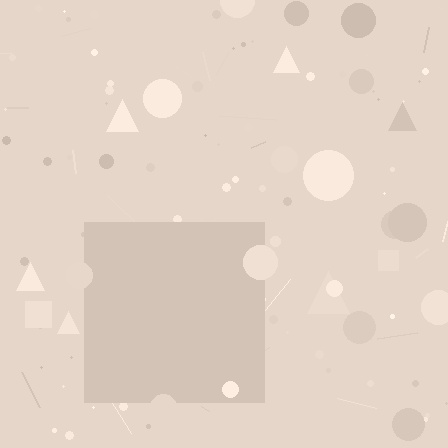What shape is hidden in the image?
A square is hidden in the image.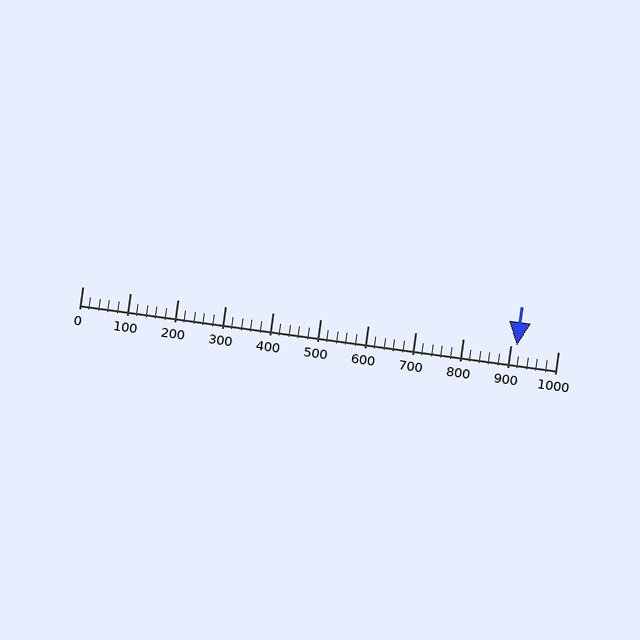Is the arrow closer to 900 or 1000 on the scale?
The arrow is closer to 900.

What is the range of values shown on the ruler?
The ruler shows values from 0 to 1000.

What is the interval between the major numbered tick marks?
The major tick marks are spaced 100 units apart.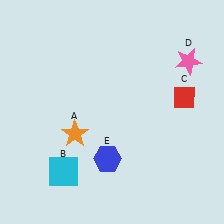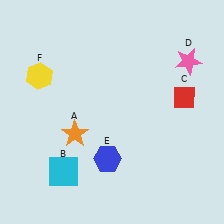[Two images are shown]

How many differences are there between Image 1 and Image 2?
There is 1 difference between the two images.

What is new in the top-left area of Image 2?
A yellow hexagon (F) was added in the top-left area of Image 2.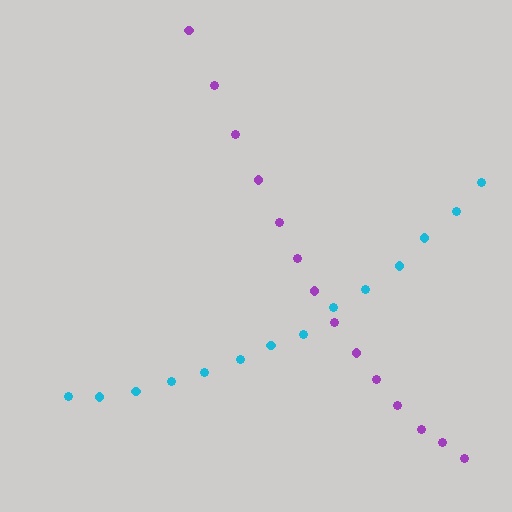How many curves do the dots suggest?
There are 2 distinct paths.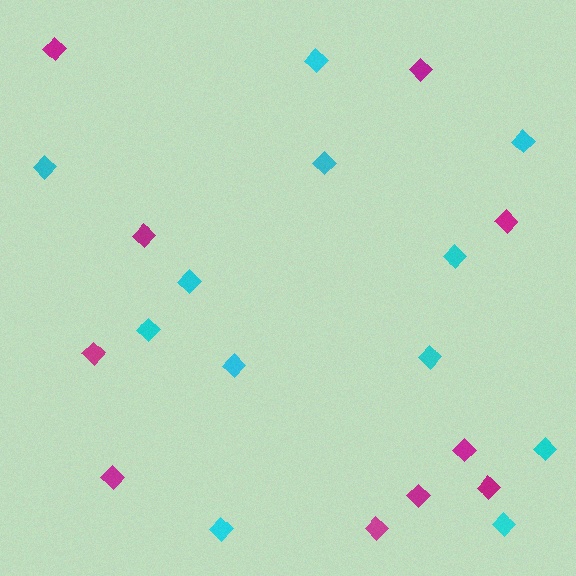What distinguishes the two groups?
There are 2 groups: one group of cyan diamonds (12) and one group of magenta diamonds (10).